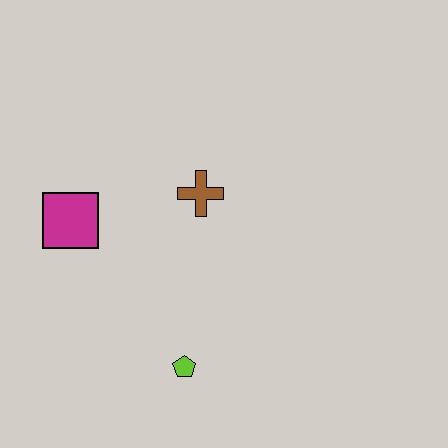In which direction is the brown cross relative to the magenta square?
The brown cross is to the right of the magenta square.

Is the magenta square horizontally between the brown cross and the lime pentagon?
No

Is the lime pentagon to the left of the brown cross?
Yes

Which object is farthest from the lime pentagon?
The magenta square is farthest from the lime pentagon.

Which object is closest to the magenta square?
The brown cross is closest to the magenta square.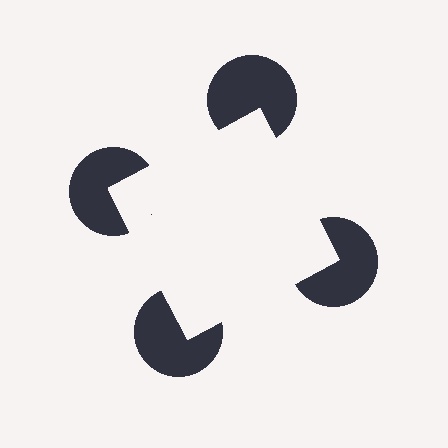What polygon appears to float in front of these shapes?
An illusory square — its edges are inferred from the aligned wedge cuts in the pac-man discs, not physically drawn.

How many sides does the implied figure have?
4 sides.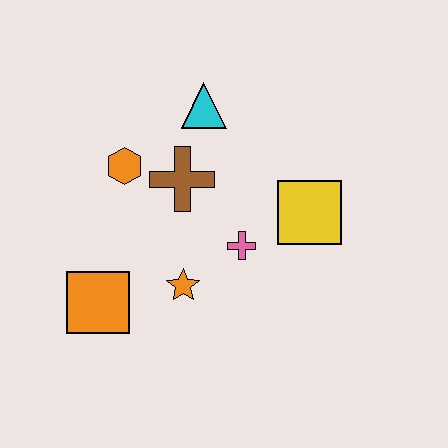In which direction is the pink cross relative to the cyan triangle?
The pink cross is below the cyan triangle.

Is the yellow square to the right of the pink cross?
Yes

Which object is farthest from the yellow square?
The orange square is farthest from the yellow square.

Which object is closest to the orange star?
The pink cross is closest to the orange star.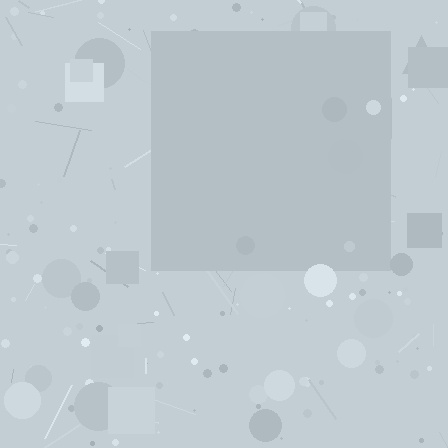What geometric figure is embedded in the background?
A square is embedded in the background.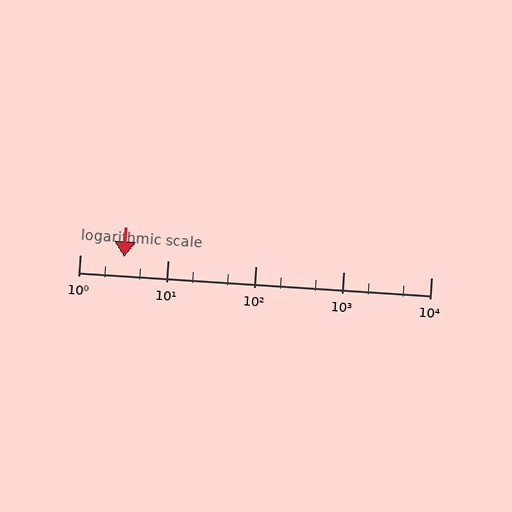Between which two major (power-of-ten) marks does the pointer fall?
The pointer is between 1 and 10.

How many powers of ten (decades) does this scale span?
The scale spans 4 decades, from 1 to 10000.